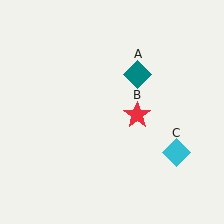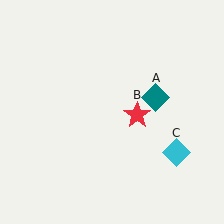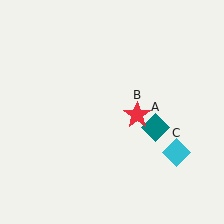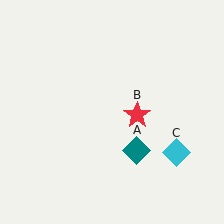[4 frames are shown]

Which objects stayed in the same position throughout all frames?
Red star (object B) and cyan diamond (object C) remained stationary.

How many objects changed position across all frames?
1 object changed position: teal diamond (object A).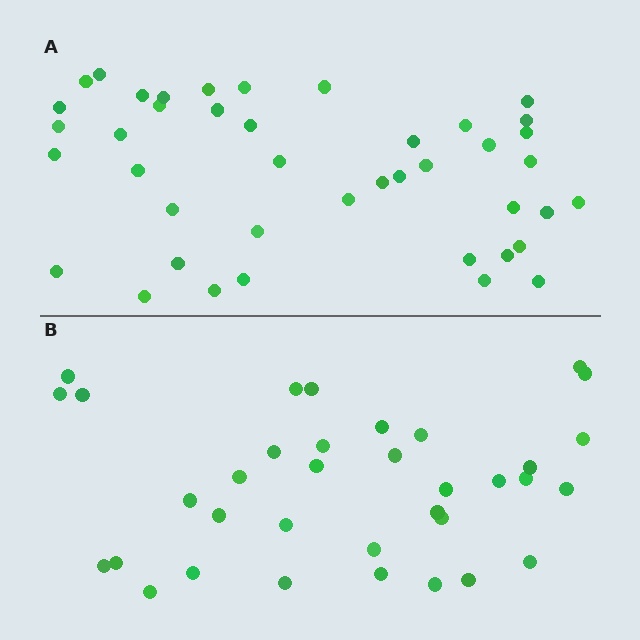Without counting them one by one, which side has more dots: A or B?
Region A (the top region) has more dots.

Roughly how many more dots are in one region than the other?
Region A has roughly 8 or so more dots than region B.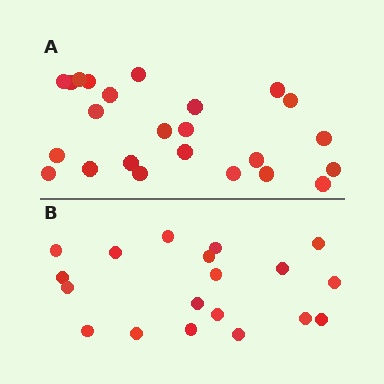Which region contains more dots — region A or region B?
Region A (the top region) has more dots.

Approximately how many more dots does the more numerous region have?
Region A has about 5 more dots than region B.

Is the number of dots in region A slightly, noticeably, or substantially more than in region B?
Region A has noticeably more, but not dramatically so. The ratio is roughly 1.3 to 1.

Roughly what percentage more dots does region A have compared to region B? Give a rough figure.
About 25% more.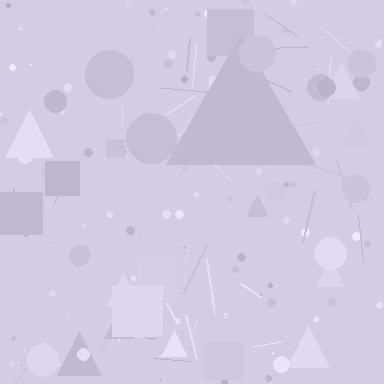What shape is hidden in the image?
A triangle is hidden in the image.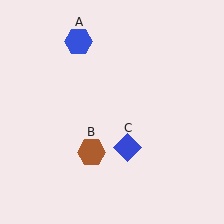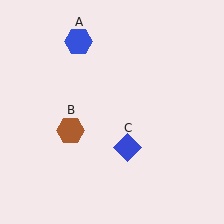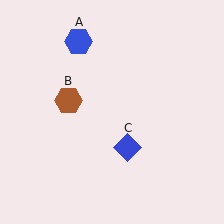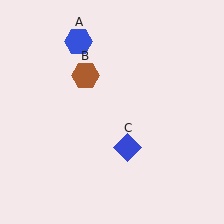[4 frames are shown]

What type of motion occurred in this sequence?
The brown hexagon (object B) rotated clockwise around the center of the scene.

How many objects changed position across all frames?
1 object changed position: brown hexagon (object B).